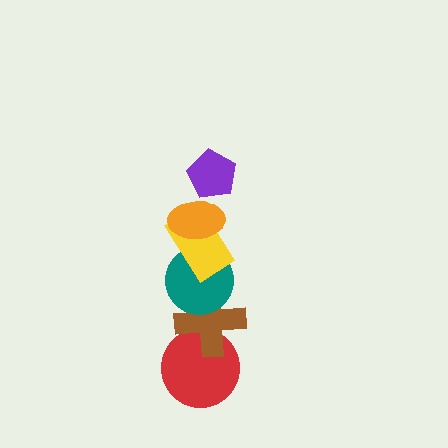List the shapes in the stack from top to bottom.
From top to bottom: the purple pentagon, the orange ellipse, the yellow rectangle, the teal circle, the brown cross, the red circle.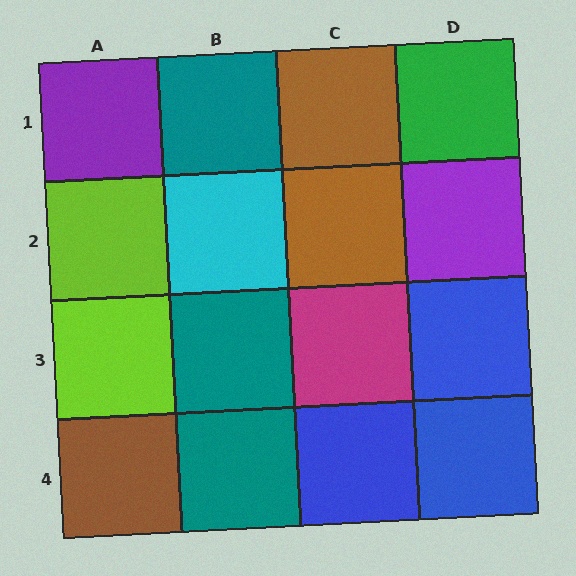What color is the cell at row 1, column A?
Purple.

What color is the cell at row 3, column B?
Teal.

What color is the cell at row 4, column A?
Brown.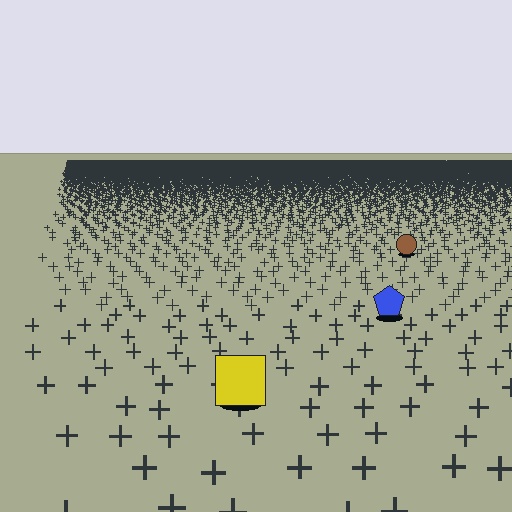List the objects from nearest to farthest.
From nearest to farthest: the yellow square, the blue pentagon, the brown circle.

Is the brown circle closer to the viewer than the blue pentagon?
No. The blue pentagon is closer — you can tell from the texture gradient: the ground texture is coarser near it.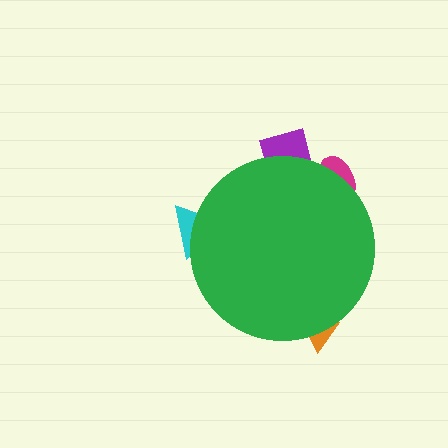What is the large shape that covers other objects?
A green circle.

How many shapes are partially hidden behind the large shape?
4 shapes are partially hidden.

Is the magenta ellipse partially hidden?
Yes, the magenta ellipse is partially hidden behind the green circle.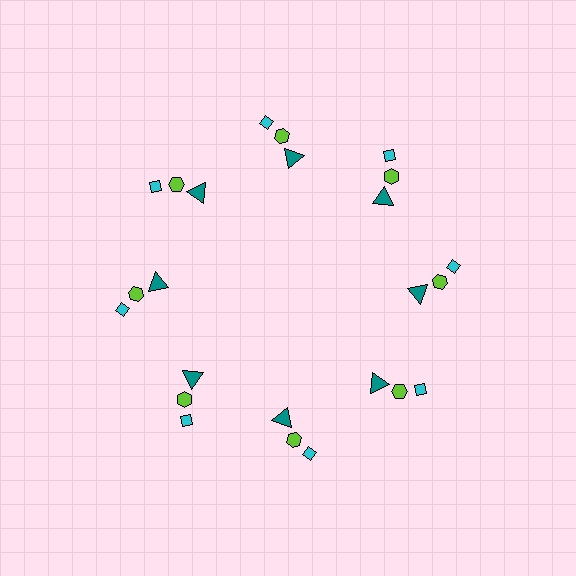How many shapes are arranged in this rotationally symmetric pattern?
There are 24 shapes, arranged in 8 groups of 3.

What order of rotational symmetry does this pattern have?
This pattern has 8-fold rotational symmetry.